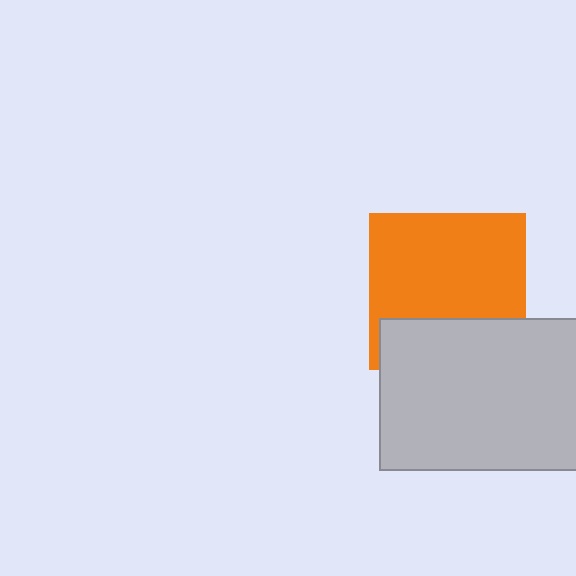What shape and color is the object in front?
The object in front is a light gray rectangle.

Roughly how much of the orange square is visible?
Most of it is visible (roughly 69%).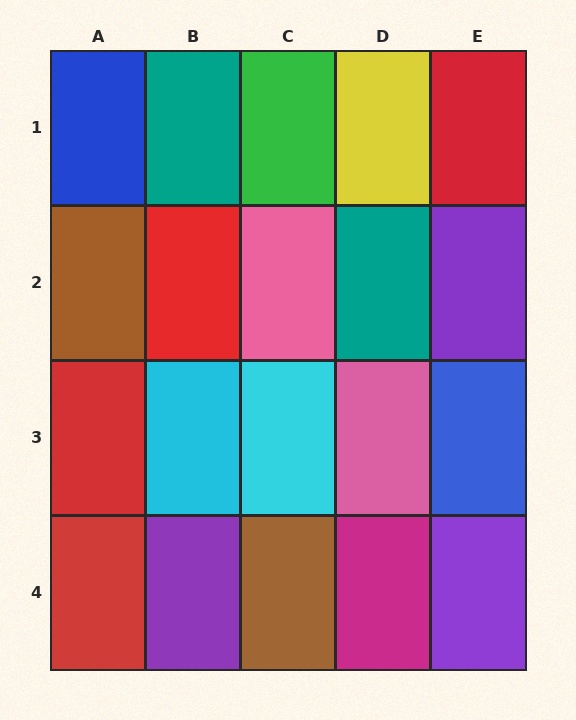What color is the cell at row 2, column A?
Brown.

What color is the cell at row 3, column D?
Pink.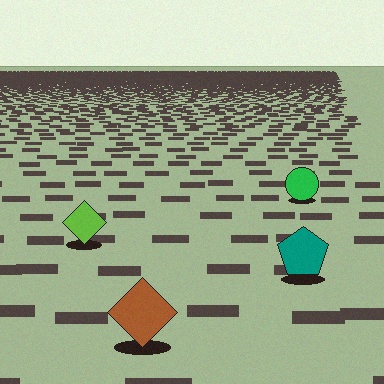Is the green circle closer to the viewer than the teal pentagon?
No. The teal pentagon is closer — you can tell from the texture gradient: the ground texture is coarser near it.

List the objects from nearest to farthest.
From nearest to farthest: the brown diamond, the teal pentagon, the lime diamond, the green circle.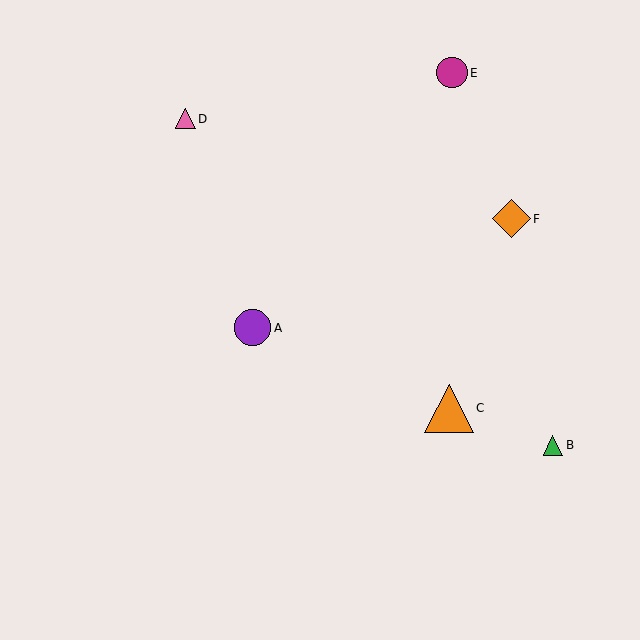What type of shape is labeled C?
Shape C is an orange triangle.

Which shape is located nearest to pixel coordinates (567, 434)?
The green triangle (labeled B) at (553, 445) is nearest to that location.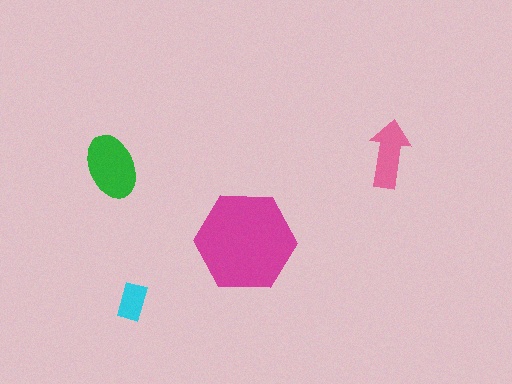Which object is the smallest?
The cyan rectangle.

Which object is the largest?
The magenta hexagon.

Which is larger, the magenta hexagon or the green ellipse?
The magenta hexagon.